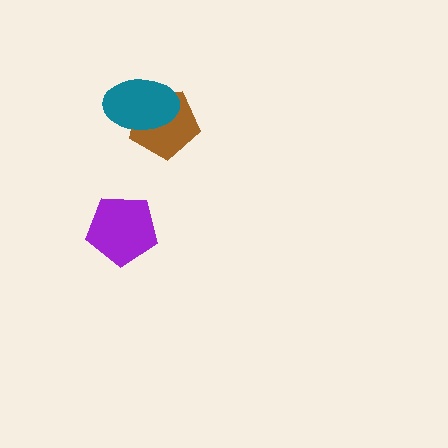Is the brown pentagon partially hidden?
Yes, it is partially covered by another shape.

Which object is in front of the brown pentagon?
The teal ellipse is in front of the brown pentagon.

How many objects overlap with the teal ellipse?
1 object overlaps with the teal ellipse.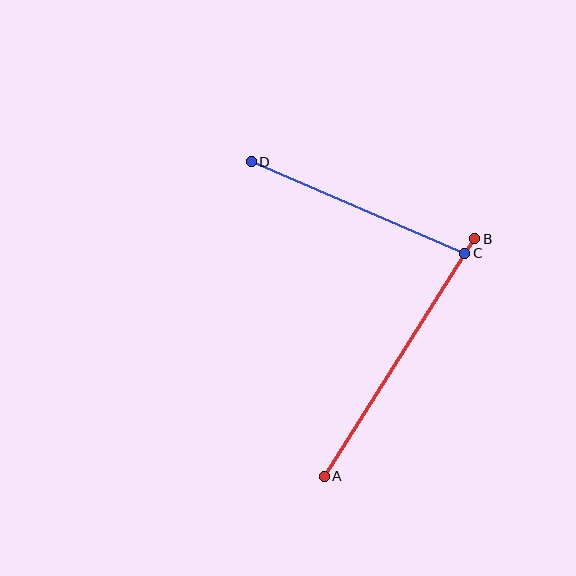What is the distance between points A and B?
The distance is approximately 281 pixels.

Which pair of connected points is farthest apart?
Points A and B are farthest apart.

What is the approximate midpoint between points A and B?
The midpoint is at approximately (400, 358) pixels.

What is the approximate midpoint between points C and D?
The midpoint is at approximately (358, 208) pixels.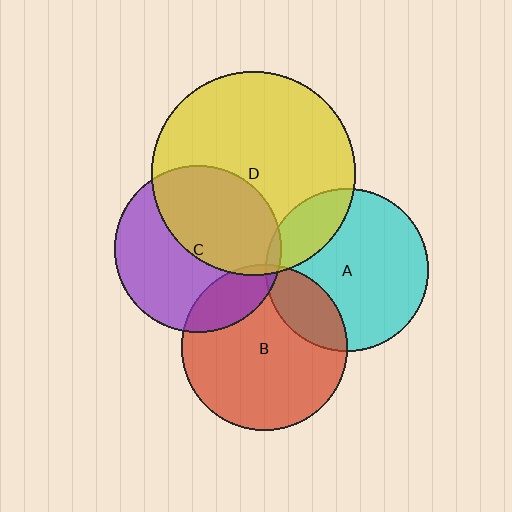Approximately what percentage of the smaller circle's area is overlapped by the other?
Approximately 20%.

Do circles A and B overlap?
Yes.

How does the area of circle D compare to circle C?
Approximately 1.5 times.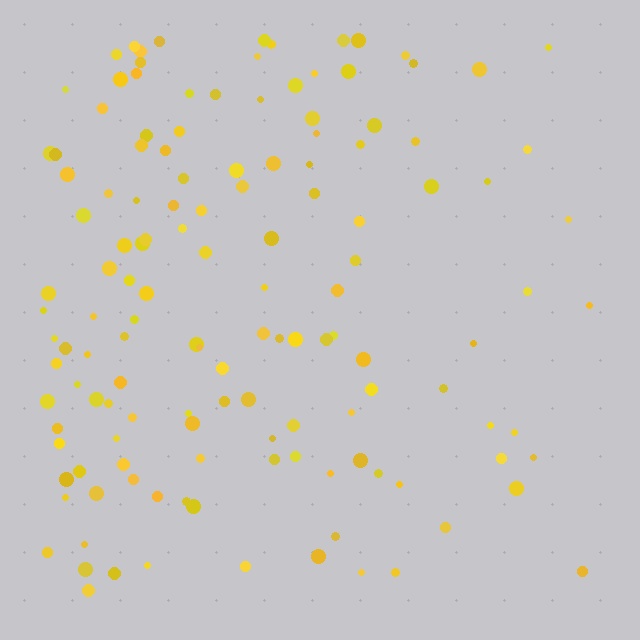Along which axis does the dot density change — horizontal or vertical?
Horizontal.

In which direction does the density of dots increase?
From right to left, with the left side densest.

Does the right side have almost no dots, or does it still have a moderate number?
Still a moderate number, just noticeably fewer than the left.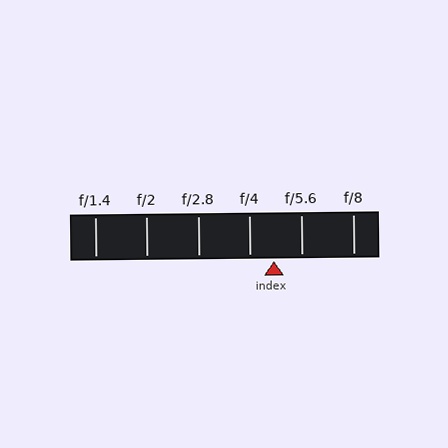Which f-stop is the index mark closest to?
The index mark is closest to f/4.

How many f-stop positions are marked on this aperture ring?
There are 6 f-stop positions marked.